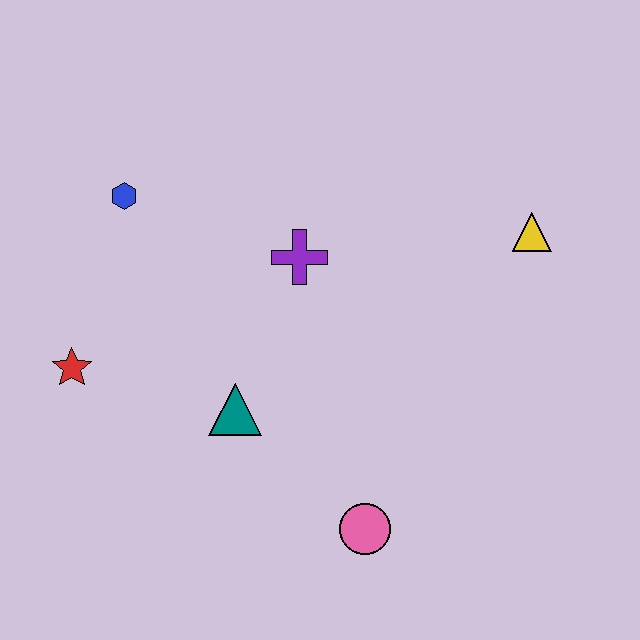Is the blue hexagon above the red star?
Yes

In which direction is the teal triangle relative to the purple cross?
The teal triangle is below the purple cross.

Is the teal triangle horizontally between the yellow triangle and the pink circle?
No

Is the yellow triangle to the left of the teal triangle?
No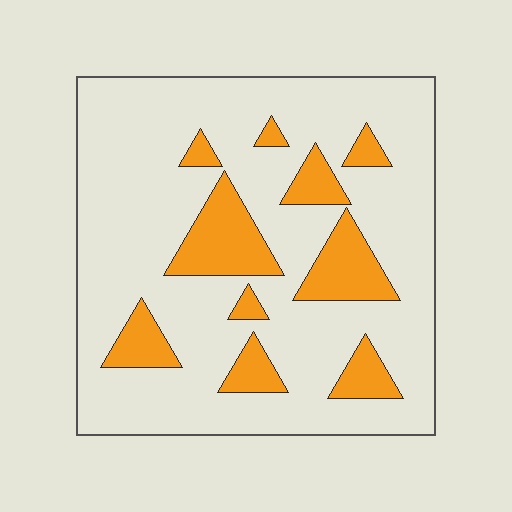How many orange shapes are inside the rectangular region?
10.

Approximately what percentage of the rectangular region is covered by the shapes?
Approximately 20%.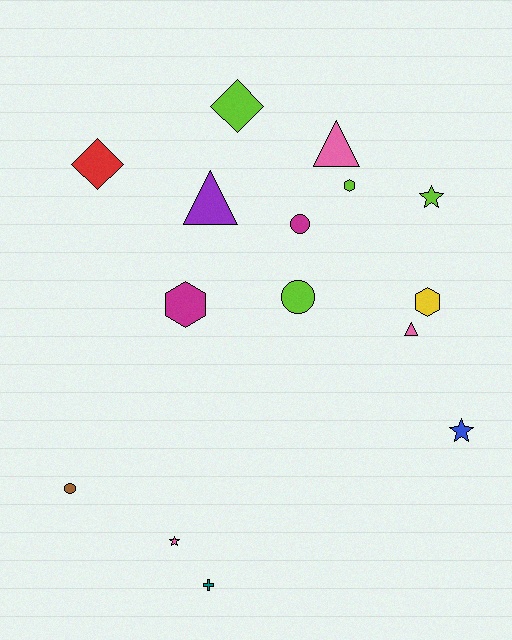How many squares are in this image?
There are no squares.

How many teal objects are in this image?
There is 1 teal object.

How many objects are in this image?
There are 15 objects.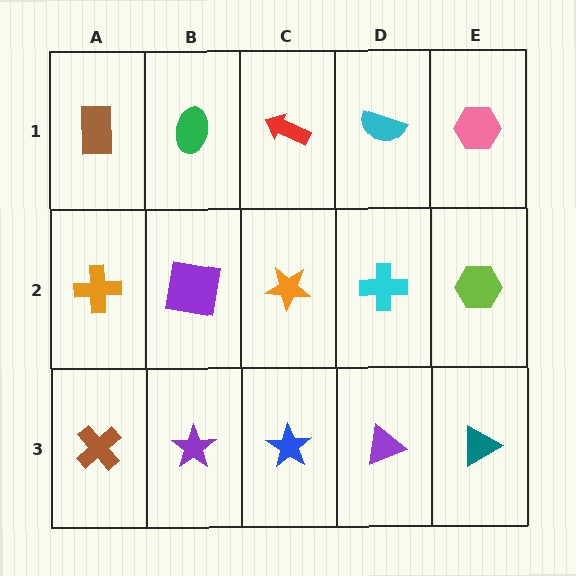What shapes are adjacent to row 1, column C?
An orange star (row 2, column C), a green ellipse (row 1, column B), a cyan semicircle (row 1, column D).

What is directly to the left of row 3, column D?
A blue star.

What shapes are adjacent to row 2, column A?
A brown rectangle (row 1, column A), a brown cross (row 3, column A), a purple square (row 2, column B).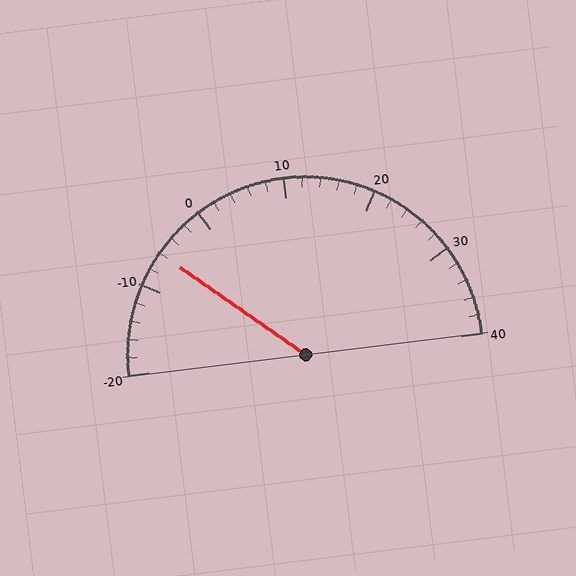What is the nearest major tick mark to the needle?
The nearest major tick mark is -10.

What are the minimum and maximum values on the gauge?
The gauge ranges from -20 to 40.